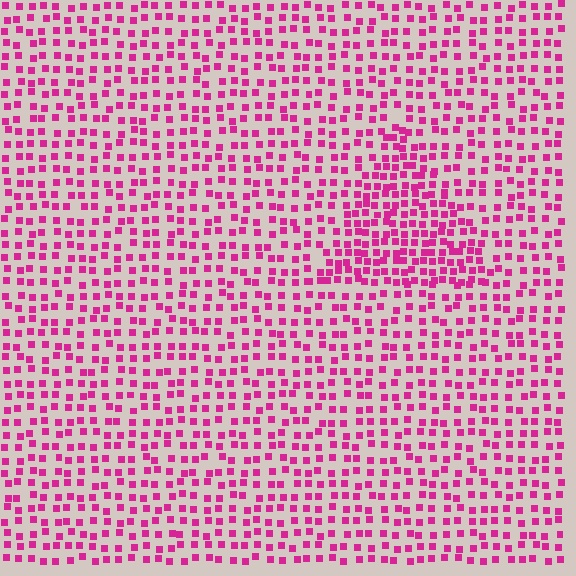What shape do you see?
I see a triangle.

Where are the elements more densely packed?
The elements are more densely packed inside the triangle boundary.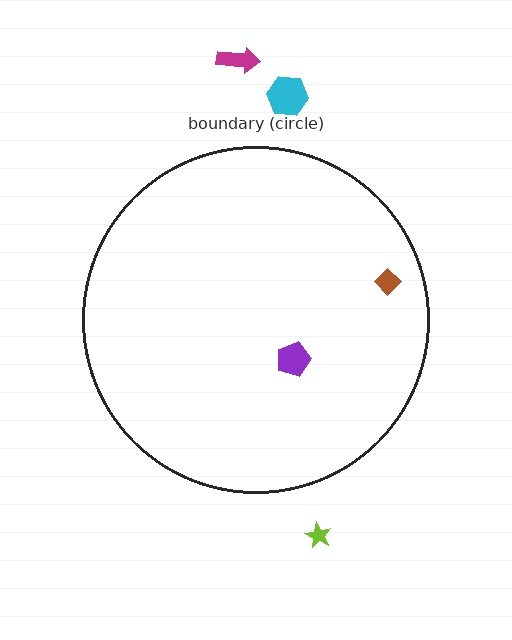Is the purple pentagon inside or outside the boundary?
Inside.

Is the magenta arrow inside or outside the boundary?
Outside.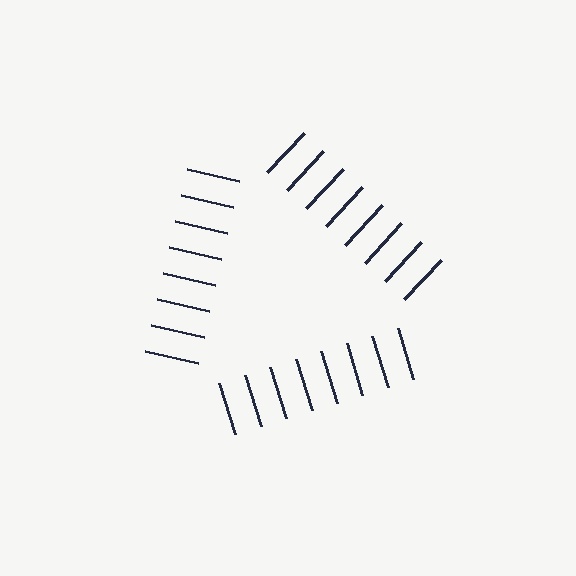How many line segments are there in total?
24 — 8 along each of the 3 edges.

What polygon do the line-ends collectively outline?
An illusory triangle — the line segments terminate on its edges but no continuous stroke is drawn.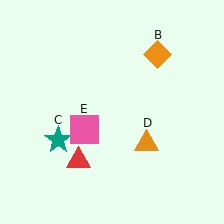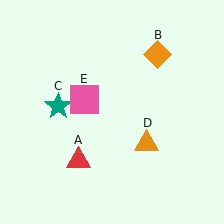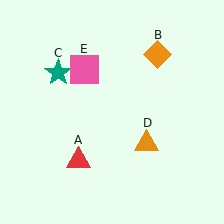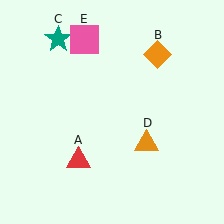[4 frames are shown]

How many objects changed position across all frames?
2 objects changed position: teal star (object C), pink square (object E).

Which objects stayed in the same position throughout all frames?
Red triangle (object A) and orange diamond (object B) and orange triangle (object D) remained stationary.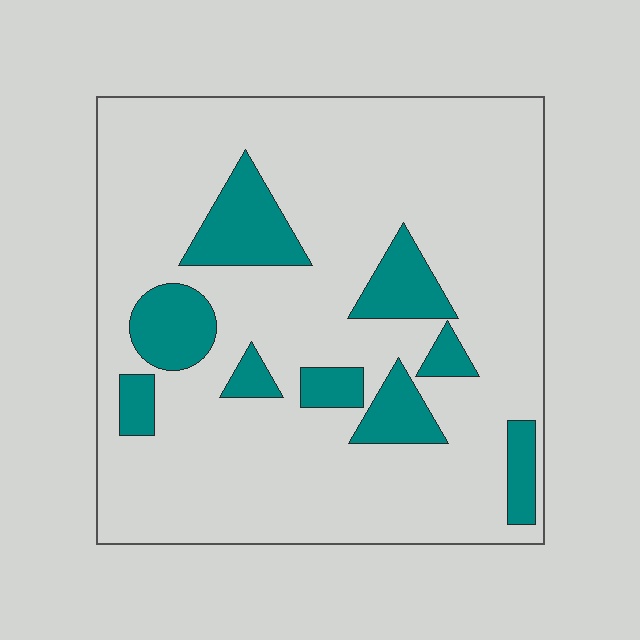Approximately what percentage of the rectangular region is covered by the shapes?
Approximately 20%.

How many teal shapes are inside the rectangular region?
9.